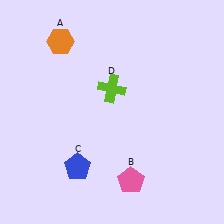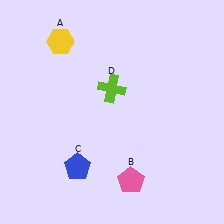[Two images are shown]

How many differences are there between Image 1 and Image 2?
There is 1 difference between the two images.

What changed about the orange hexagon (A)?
In Image 1, A is orange. In Image 2, it changed to yellow.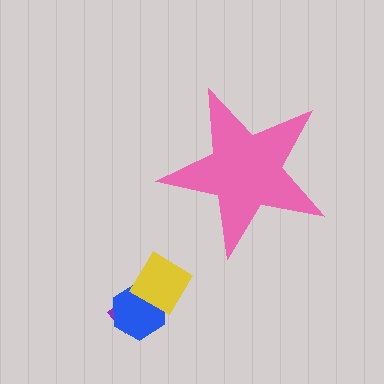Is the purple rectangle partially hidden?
No, the purple rectangle is fully visible.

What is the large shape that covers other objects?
A pink star.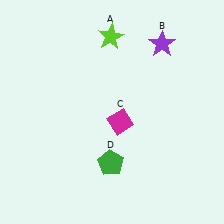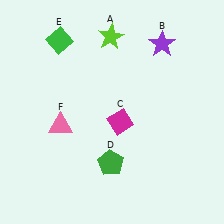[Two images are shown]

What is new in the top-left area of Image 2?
A green diamond (E) was added in the top-left area of Image 2.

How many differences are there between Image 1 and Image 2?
There are 2 differences between the two images.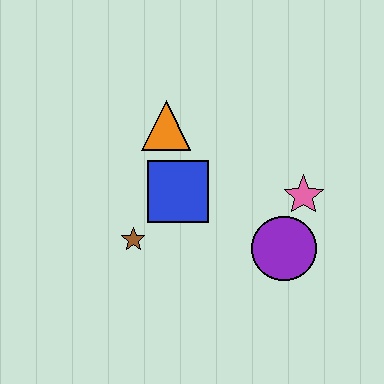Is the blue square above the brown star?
Yes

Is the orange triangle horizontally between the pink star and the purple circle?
No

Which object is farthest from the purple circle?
The orange triangle is farthest from the purple circle.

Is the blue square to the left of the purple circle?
Yes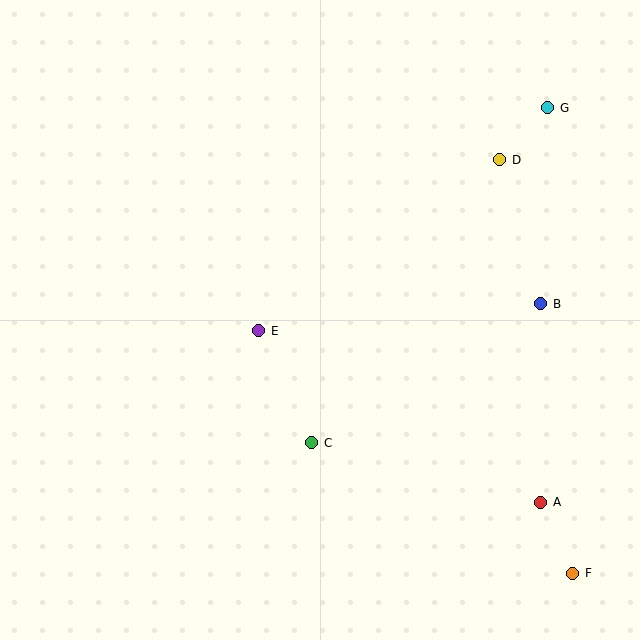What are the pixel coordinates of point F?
Point F is at (573, 573).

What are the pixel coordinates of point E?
Point E is at (259, 331).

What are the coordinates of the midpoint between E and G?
The midpoint between E and G is at (403, 219).